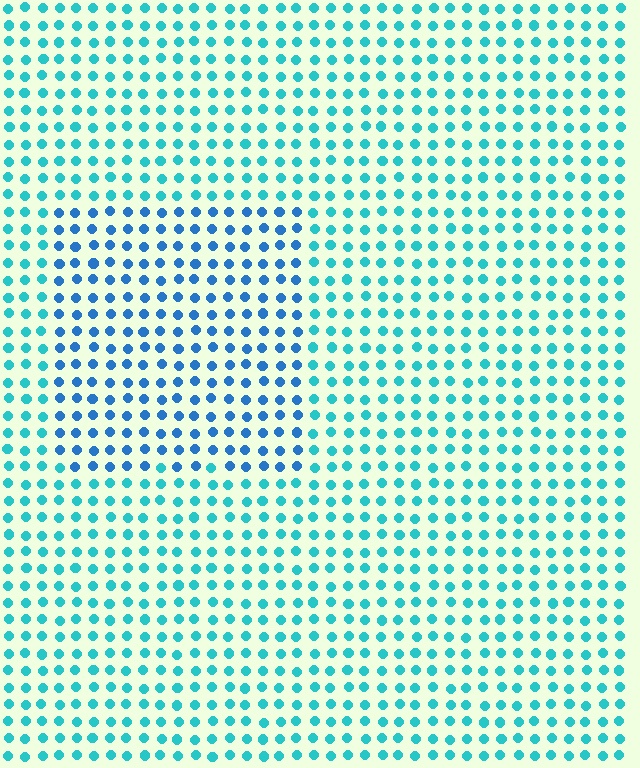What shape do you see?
I see a rectangle.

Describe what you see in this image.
The image is filled with small cyan elements in a uniform arrangement. A rectangle-shaped region is visible where the elements are tinted to a slightly different hue, forming a subtle color boundary.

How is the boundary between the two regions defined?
The boundary is defined purely by a slight shift in hue (about 30 degrees). Spacing, size, and orientation are identical on both sides.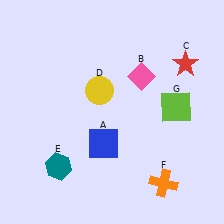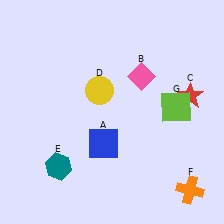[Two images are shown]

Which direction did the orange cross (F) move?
The orange cross (F) moved right.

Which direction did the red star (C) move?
The red star (C) moved down.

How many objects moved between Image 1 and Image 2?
2 objects moved between the two images.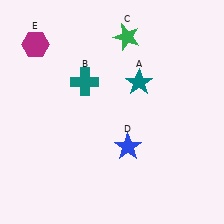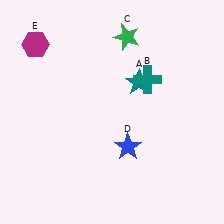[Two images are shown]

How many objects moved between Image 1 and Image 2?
1 object moved between the two images.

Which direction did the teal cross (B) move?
The teal cross (B) moved right.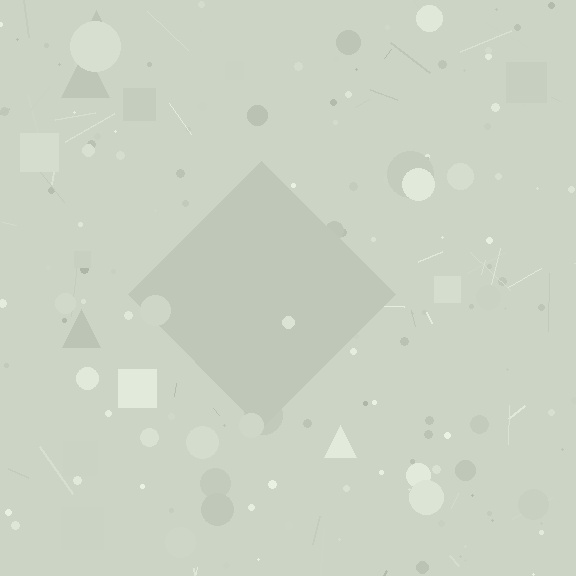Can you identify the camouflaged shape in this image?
The camouflaged shape is a diamond.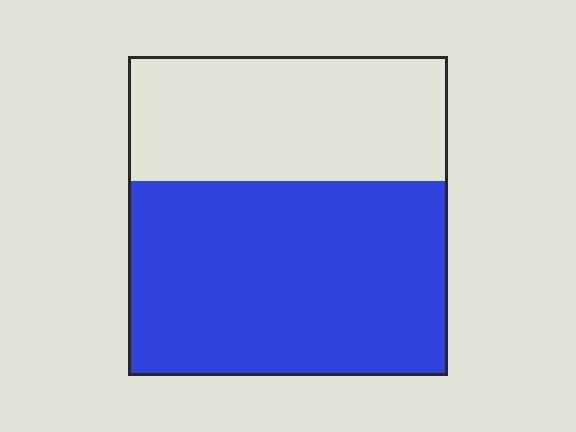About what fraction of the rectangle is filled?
About three fifths (3/5).